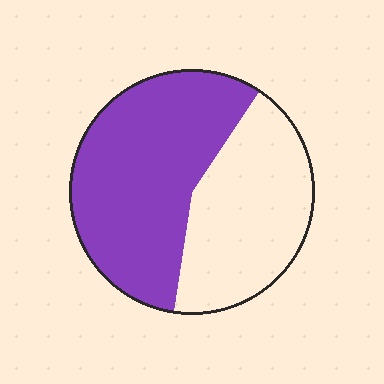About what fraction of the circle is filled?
About three fifths (3/5).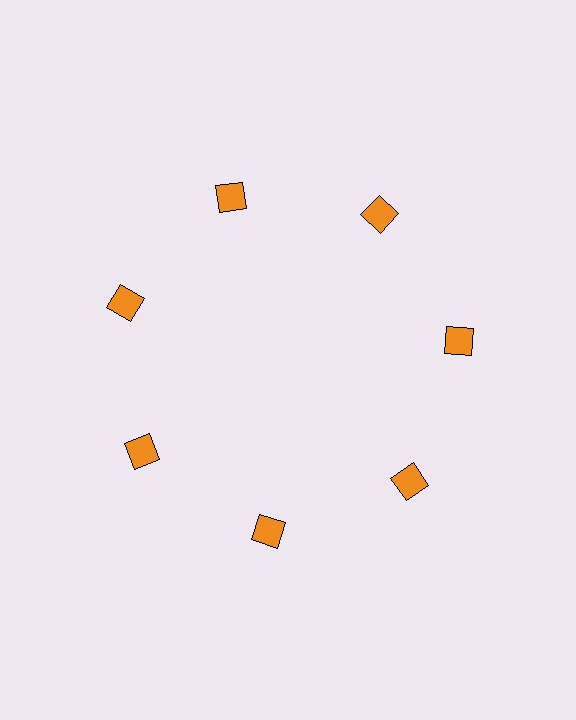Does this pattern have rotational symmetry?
Yes, this pattern has 7-fold rotational symmetry. It looks the same after rotating 51 degrees around the center.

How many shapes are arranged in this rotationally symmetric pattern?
There are 7 shapes, arranged in 7 groups of 1.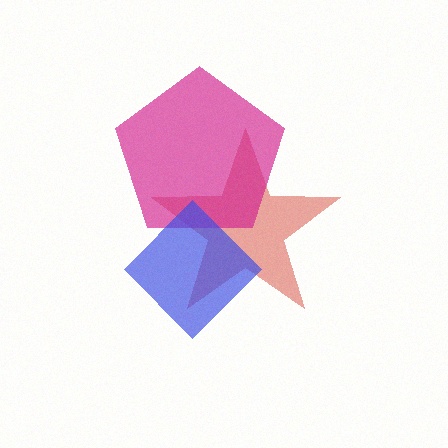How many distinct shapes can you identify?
There are 3 distinct shapes: a red star, a magenta pentagon, a blue diamond.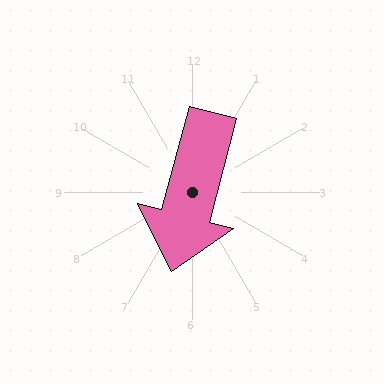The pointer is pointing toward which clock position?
Roughly 6 o'clock.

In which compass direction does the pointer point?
South.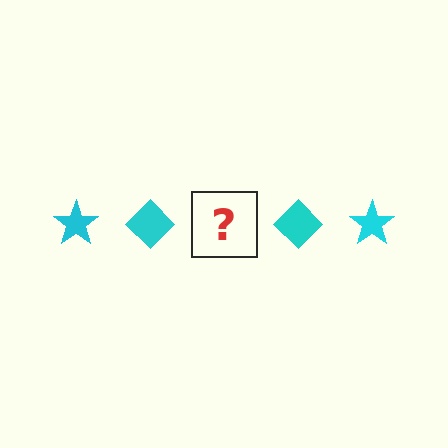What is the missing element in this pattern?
The missing element is a cyan star.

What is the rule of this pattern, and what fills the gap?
The rule is that the pattern cycles through star, diamond shapes in cyan. The gap should be filled with a cyan star.